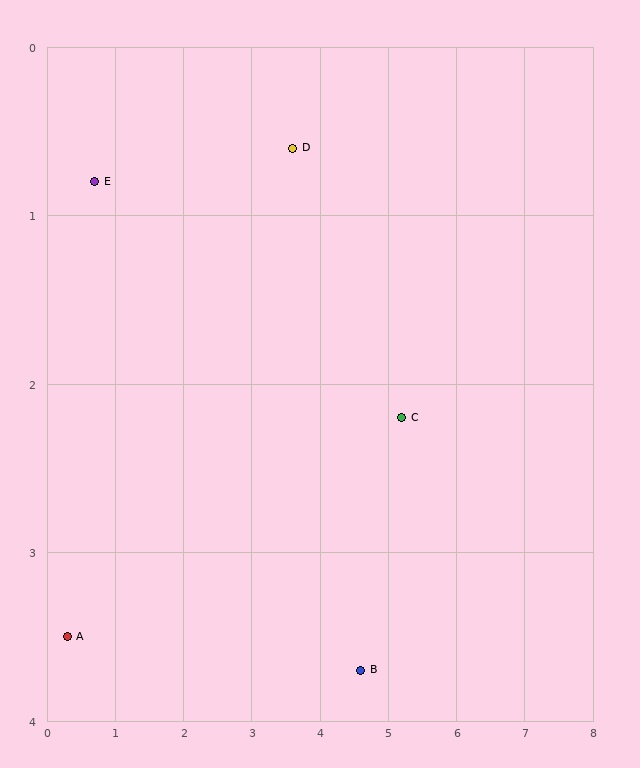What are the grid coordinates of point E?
Point E is at approximately (0.7, 0.8).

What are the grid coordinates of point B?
Point B is at approximately (4.6, 3.7).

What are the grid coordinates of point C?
Point C is at approximately (5.2, 2.2).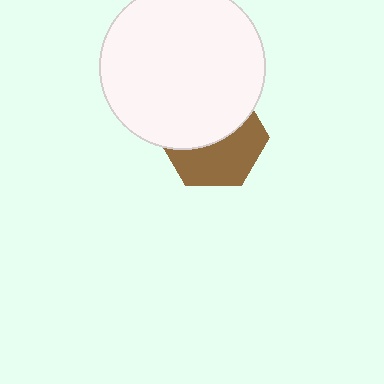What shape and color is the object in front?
The object in front is a white circle.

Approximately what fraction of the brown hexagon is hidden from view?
Roughly 51% of the brown hexagon is hidden behind the white circle.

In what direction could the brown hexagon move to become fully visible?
The brown hexagon could move down. That would shift it out from behind the white circle entirely.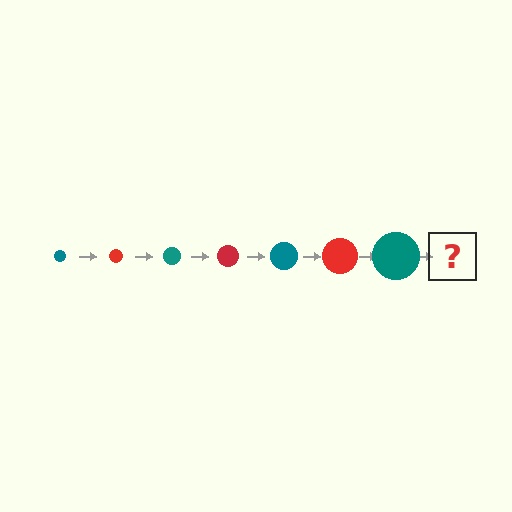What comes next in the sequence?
The next element should be a red circle, larger than the previous one.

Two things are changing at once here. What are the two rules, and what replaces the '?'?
The two rules are that the circle grows larger each step and the color cycles through teal and red. The '?' should be a red circle, larger than the previous one.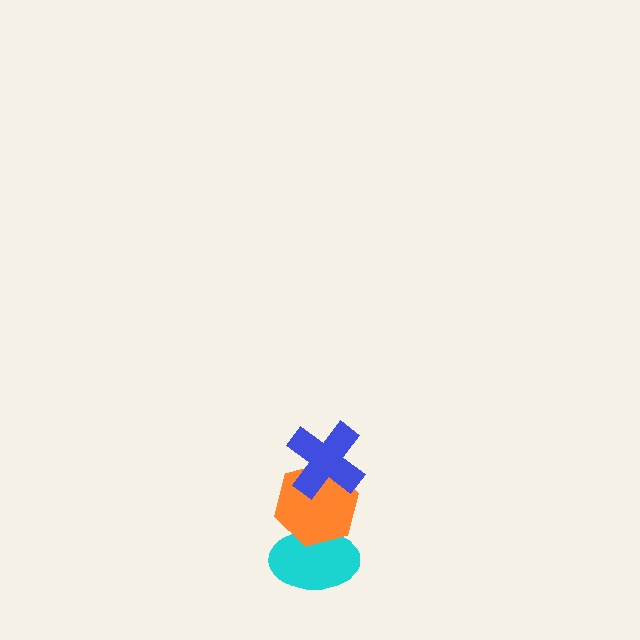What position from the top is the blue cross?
The blue cross is 1st from the top.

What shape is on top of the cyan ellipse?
The orange hexagon is on top of the cyan ellipse.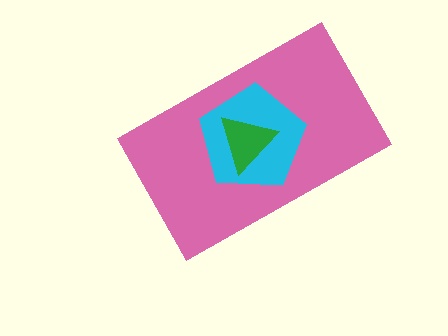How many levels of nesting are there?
3.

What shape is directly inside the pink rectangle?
The cyan pentagon.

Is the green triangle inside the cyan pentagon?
Yes.